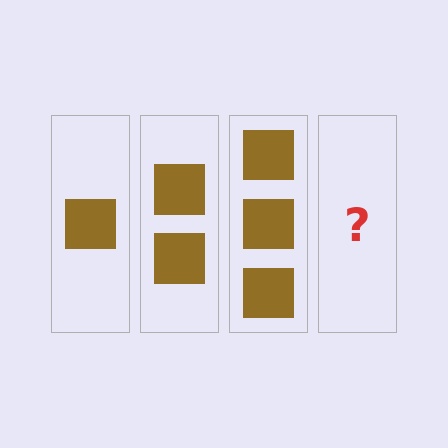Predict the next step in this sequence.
The next step is 4 squares.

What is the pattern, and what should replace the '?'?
The pattern is that each step adds one more square. The '?' should be 4 squares.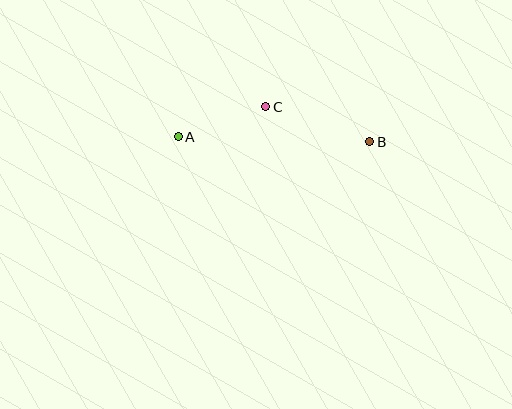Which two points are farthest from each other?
Points A and B are farthest from each other.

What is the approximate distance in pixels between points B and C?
The distance between B and C is approximately 109 pixels.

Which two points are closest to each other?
Points A and C are closest to each other.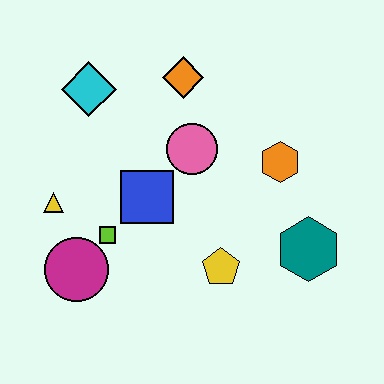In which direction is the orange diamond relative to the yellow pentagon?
The orange diamond is above the yellow pentagon.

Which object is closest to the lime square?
The magenta circle is closest to the lime square.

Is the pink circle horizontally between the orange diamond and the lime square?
No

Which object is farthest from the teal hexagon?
The cyan diamond is farthest from the teal hexagon.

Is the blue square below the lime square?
No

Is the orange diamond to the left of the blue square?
No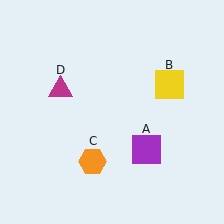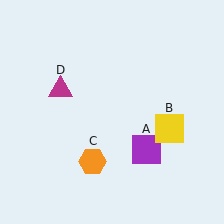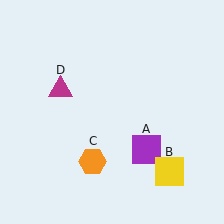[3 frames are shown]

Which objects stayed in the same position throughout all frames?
Purple square (object A) and orange hexagon (object C) and magenta triangle (object D) remained stationary.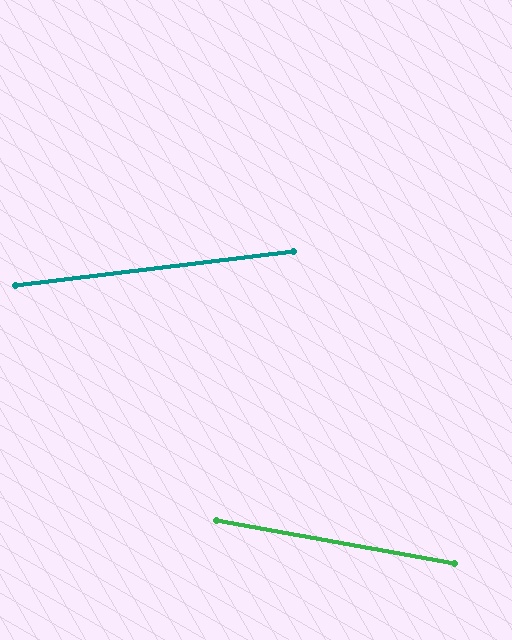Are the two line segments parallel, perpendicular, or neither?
Neither parallel nor perpendicular — they differ by about 17°.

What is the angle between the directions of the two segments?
Approximately 17 degrees.